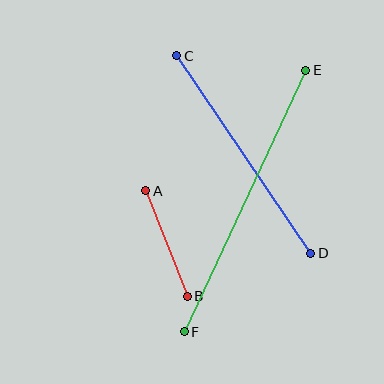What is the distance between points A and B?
The distance is approximately 113 pixels.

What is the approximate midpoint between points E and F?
The midpoint is at approximately (245, 201) pixels.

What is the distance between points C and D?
The distance is approximately 239 pixels.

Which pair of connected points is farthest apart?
Points E and F are farthest apart.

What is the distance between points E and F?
The distance is approximately 288 pixels.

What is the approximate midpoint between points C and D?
The midpoint is at approximately (244, 154) pixels.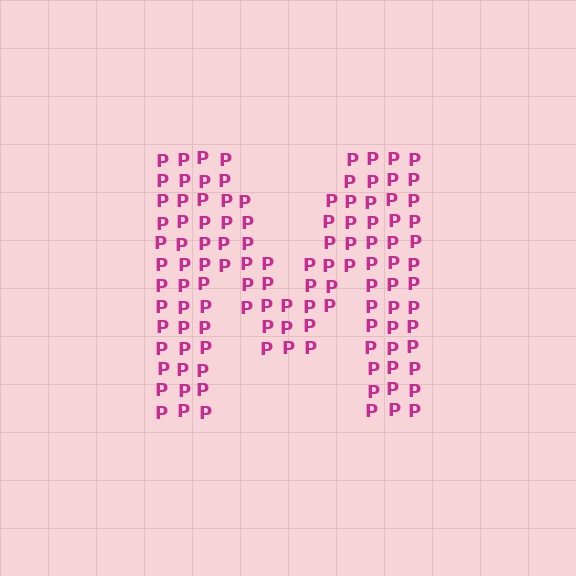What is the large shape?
The large shape is the letter M.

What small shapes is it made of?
It is made of small letter P's.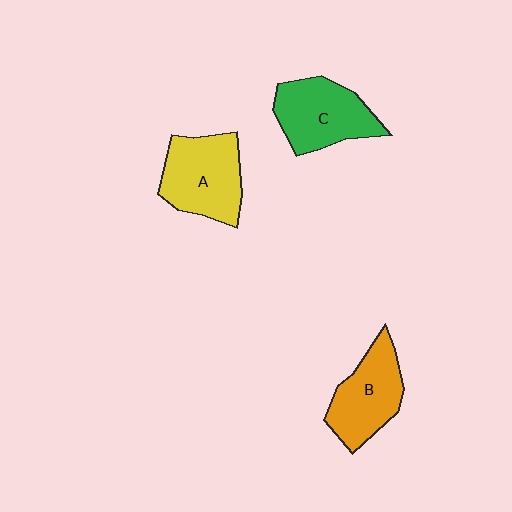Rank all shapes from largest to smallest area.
From largest to smallest: A (yellow), C (green), B (orange).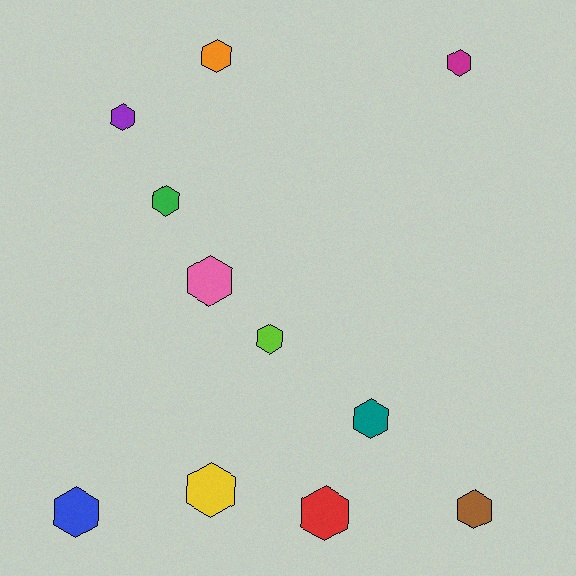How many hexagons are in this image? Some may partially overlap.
There are 11 hexagons.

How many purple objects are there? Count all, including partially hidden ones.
There is 1 purple object.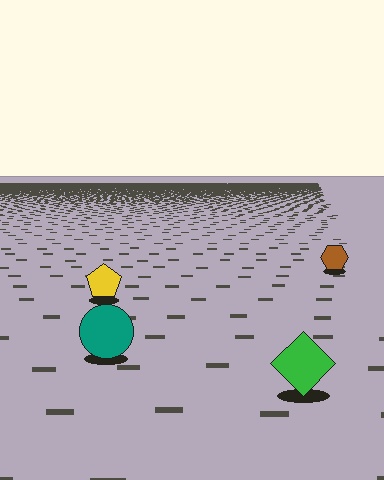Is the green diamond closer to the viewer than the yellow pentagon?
Yes. The green diamond is closer — you can tell from the texture gradient: the ground texture is coarser near it.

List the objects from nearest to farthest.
From nearest to farthest: the green diamond, the teal circle, the yellow pentagon, the brown hexagon.